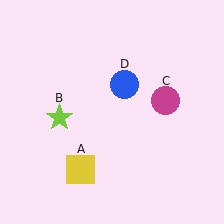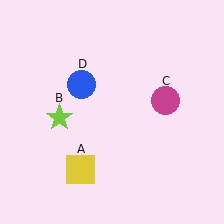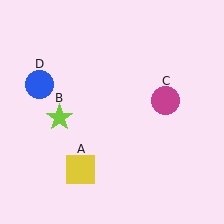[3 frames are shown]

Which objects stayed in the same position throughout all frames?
Yellow square (object A) and lime star (object B) and magenta circle (object C) remained stationary.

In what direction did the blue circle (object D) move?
The blue circle (object D) moved left.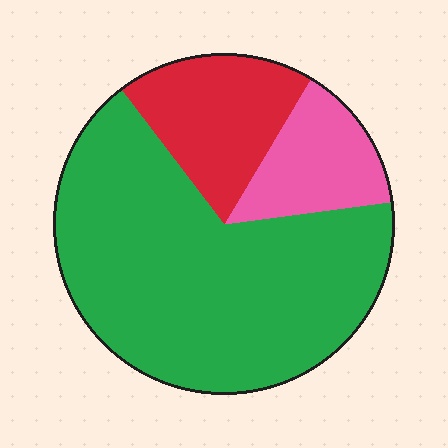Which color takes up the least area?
Pink, at roughly 15%.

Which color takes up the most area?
Green, at roughly 65%.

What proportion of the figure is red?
Red takes up less than a quarter of the figure.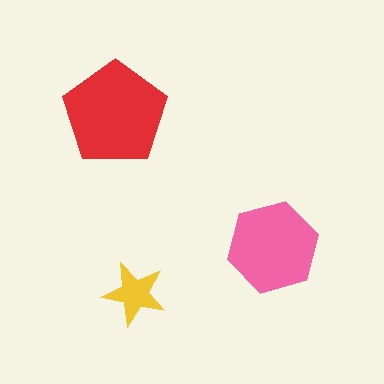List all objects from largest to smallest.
The red pentagon, the pink hexagon, the yellow star.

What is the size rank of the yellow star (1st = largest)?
3rd.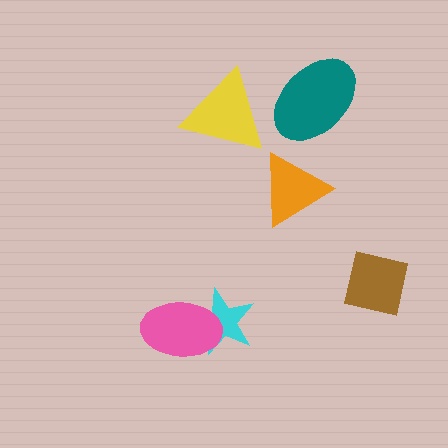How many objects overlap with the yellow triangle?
0 objects overlap with the yellow triangle.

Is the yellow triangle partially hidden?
No, no other shape covers it.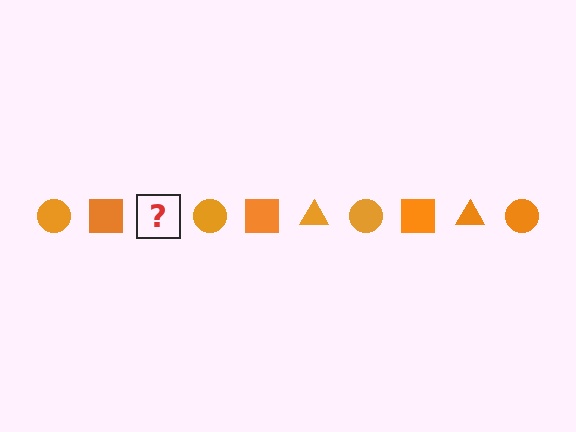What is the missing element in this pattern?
The missing element is an orange triangle.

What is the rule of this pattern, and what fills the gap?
The rule is that the pattern cycles through circle, square, triangle shapes in orange. The gap should be filled with an orange triangle.